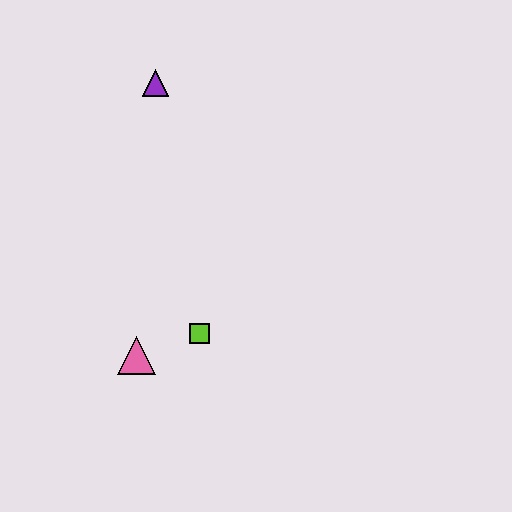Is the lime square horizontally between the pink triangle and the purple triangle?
No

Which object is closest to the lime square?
The pink triangle is closest to the lime square.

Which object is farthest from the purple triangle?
The pink triangle is farthest from the purple triangle.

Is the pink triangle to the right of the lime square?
No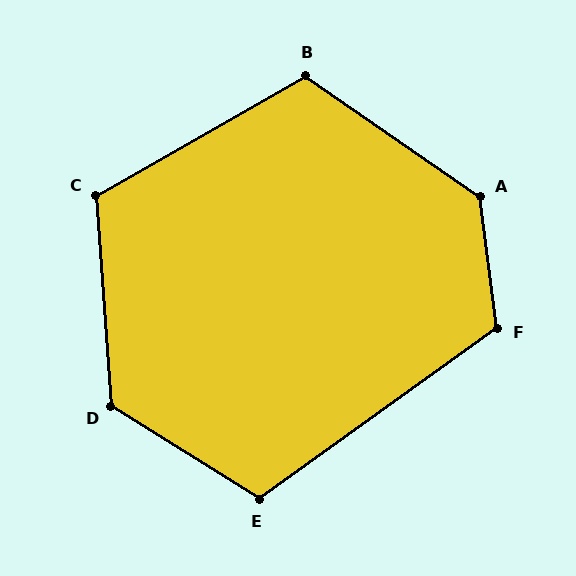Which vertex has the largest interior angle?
A, at approximately 132 degrees.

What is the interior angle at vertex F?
Approximately 118 degrees (obtuse).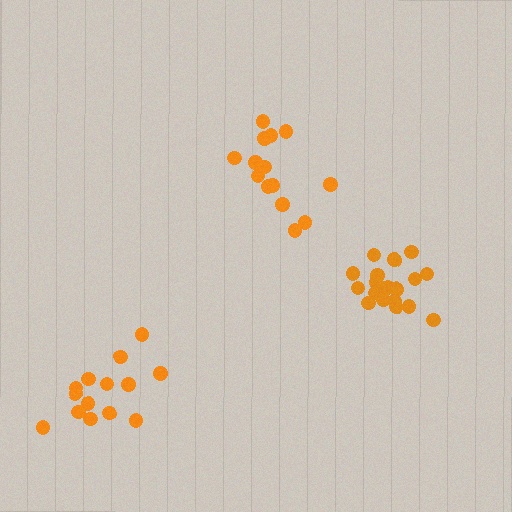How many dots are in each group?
Group 1: 14 dots, Group 2: 14 dots, Group 3: 19 dots (47 total).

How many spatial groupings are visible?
There are 3 spatial groupings.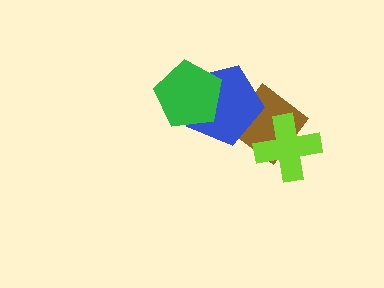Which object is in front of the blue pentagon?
The green pentagon is in front of the blue pentagon.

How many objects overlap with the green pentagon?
1 object overlaps with the green pentagon.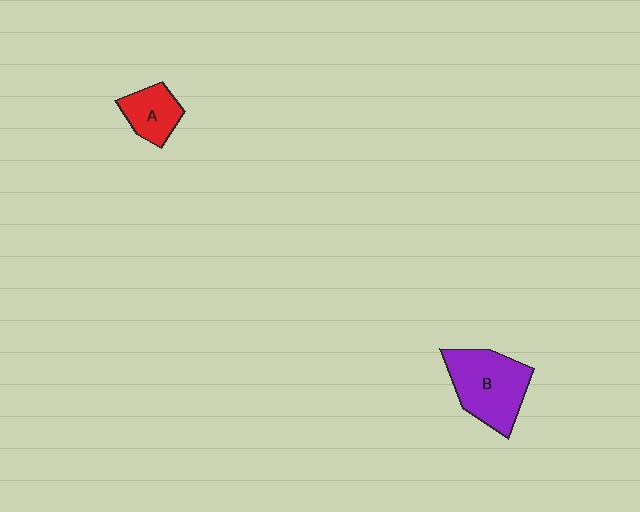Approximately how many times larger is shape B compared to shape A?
Approximately 1.9 times.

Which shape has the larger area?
Shape B (purple).